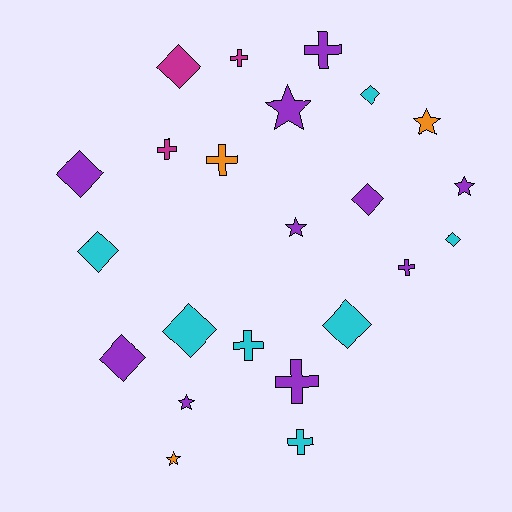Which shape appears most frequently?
Diamond, with 9 objects.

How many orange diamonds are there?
There are no orange diamonds.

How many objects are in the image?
There are 23 objects.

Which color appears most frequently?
Purple, with 10 objects.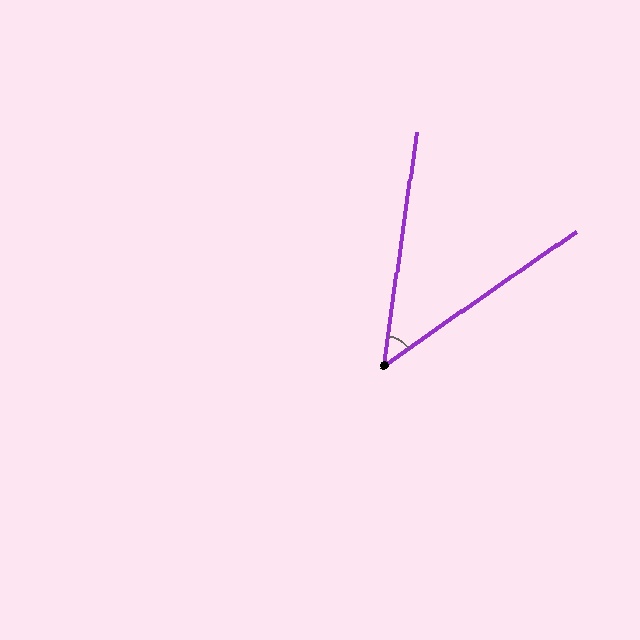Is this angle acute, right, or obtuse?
It is acute.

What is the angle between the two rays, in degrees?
Approximately 47 degrees.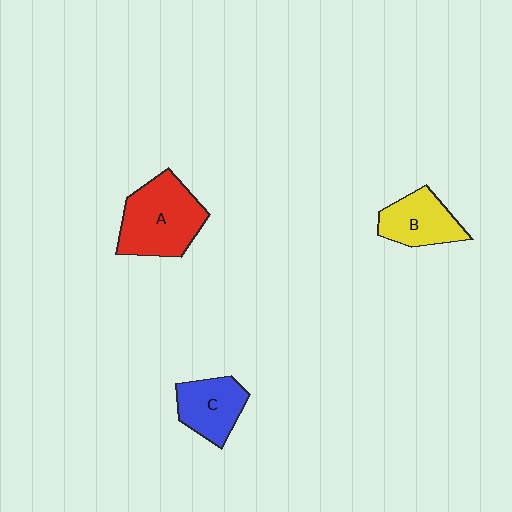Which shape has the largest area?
Shape A (red).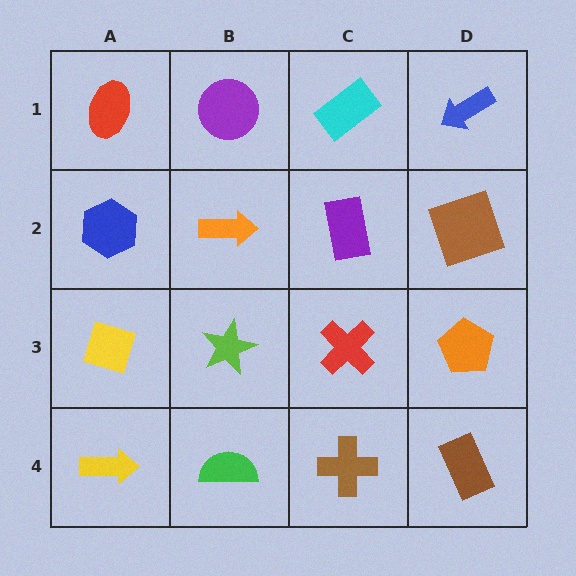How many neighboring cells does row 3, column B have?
4.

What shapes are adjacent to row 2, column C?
A cyan rectangle (row 1, column C), a red cross (row 3, column C), an orange arrow (row 2, column B), a brown square (row 2, column D).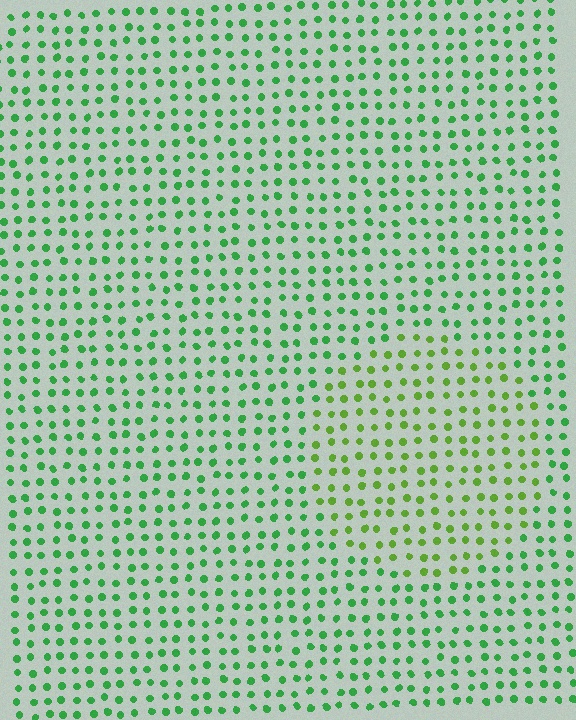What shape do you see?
I see a circle.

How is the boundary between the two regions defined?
The boundary is defined purely by a slight shift in hue (about 32 degrees). Spacing, size, and orientation are identical on both sides.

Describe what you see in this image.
The image is filled with small green elements in a uniform arrangement. A circle-shaped region is visible where the elements are tinted to a slightly different hue, forming a subtle color boundary.